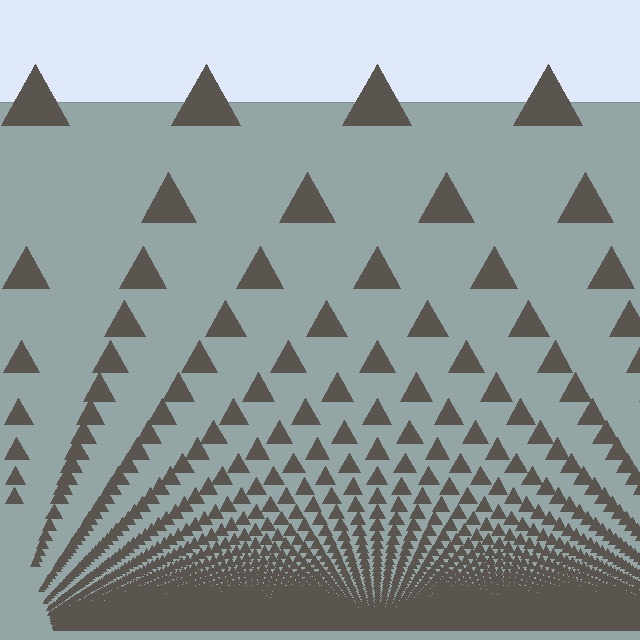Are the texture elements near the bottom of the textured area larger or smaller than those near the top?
Smaller. The gradient is inverted — elements near the bottom are smaller and denser.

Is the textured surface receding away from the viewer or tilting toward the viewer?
The surface appears to tilt toward the viewer. Texture elements get larger and sparser toward the top.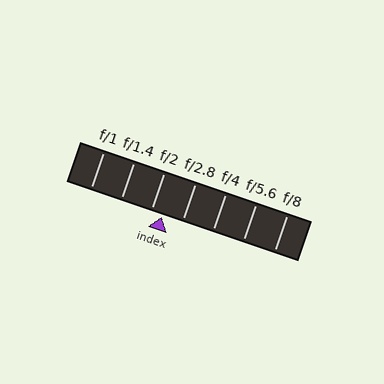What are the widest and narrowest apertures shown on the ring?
The widest aperture shown is f/1 and the narrowest is f/8.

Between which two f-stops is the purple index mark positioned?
The index mark is between f/2 and f/2.8.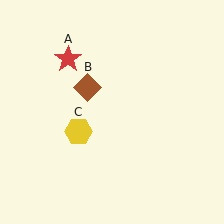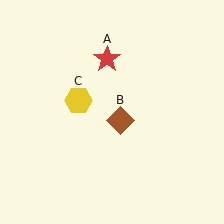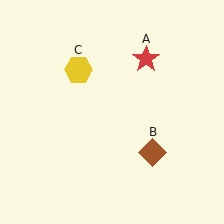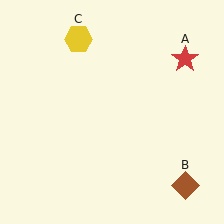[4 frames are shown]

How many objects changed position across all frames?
3 objects changed position: red star (object A), brown diamond (object B), yellow hexagon (object C).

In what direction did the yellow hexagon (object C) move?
The yellow hexagon (object C) moved up.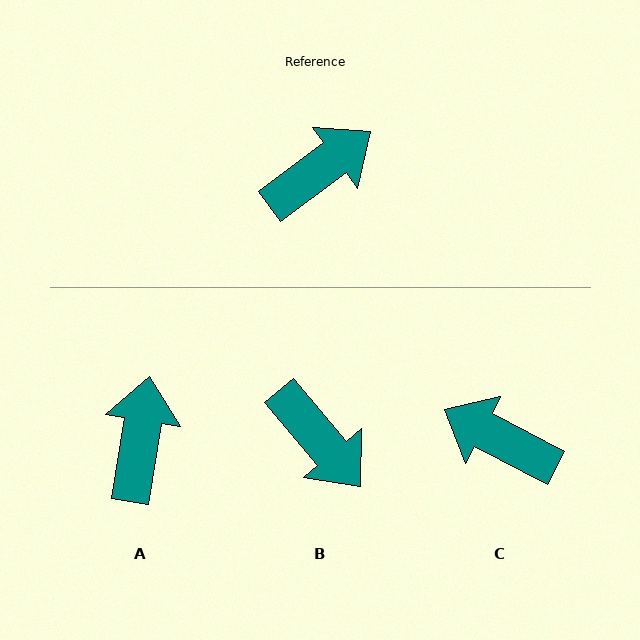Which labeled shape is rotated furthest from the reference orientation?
C, about 116 degrees away.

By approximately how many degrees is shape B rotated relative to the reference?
Approximately 86 degrees clockwise.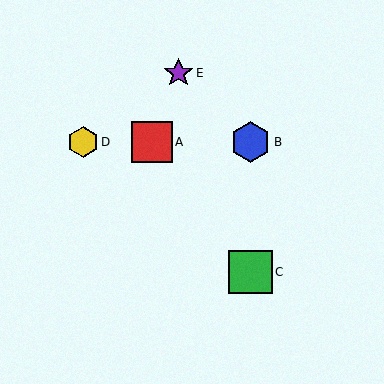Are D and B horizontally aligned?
Yes, both are at y≈142.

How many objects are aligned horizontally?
3 objects (A, B, D) are aligned horizontally.